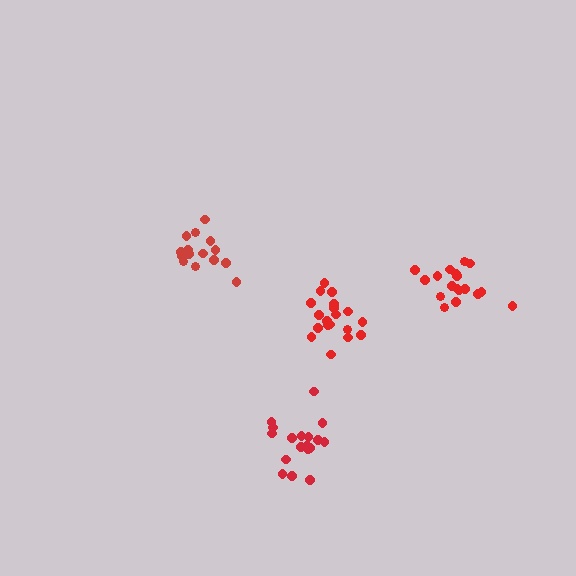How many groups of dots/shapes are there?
There are 4 groups.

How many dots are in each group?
Group 1: 18 dots, Group 2: 19 dots, Group 3: 15 dots, Group 4: 19 dots (71 total).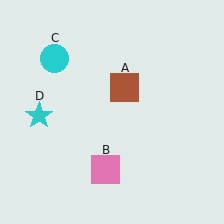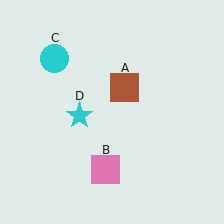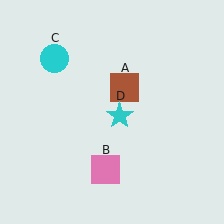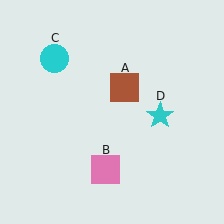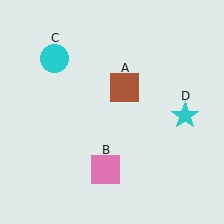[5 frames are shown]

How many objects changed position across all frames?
1 object changed position: cyan star (object D).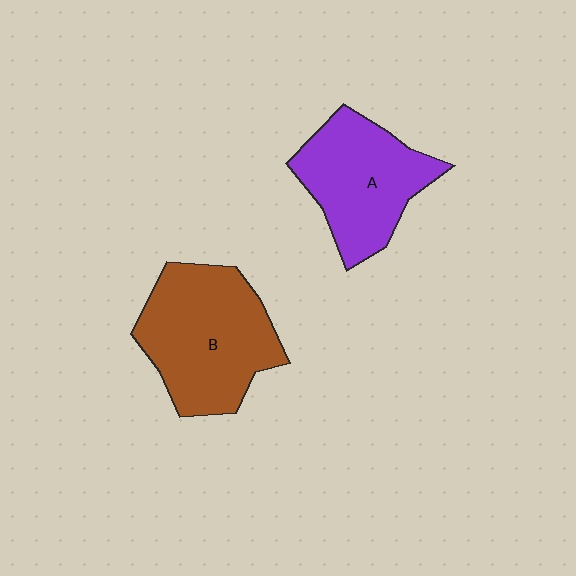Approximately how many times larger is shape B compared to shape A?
Approximately 1.2 times.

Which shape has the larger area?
Shape B (brown).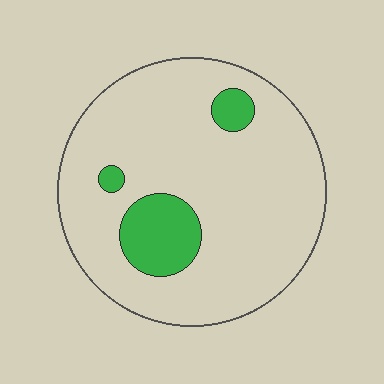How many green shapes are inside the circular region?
3.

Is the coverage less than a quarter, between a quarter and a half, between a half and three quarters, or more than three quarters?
Less than a quarter.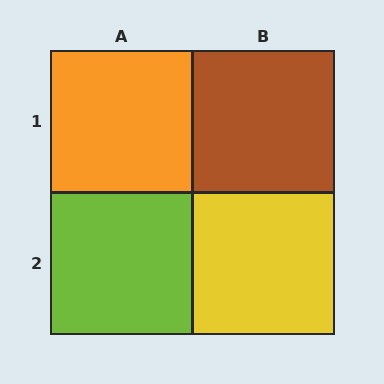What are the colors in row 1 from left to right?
Orange, brown.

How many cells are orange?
1 cell is orange.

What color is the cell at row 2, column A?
Lime.